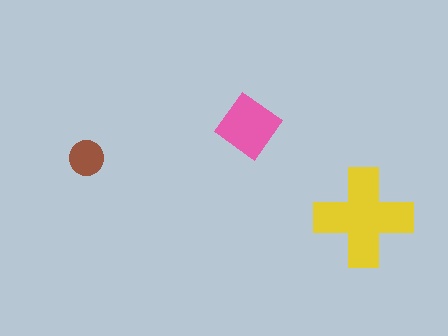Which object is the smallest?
The brown circle.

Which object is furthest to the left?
The brown circle is leftmost.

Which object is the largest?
The yellow cross.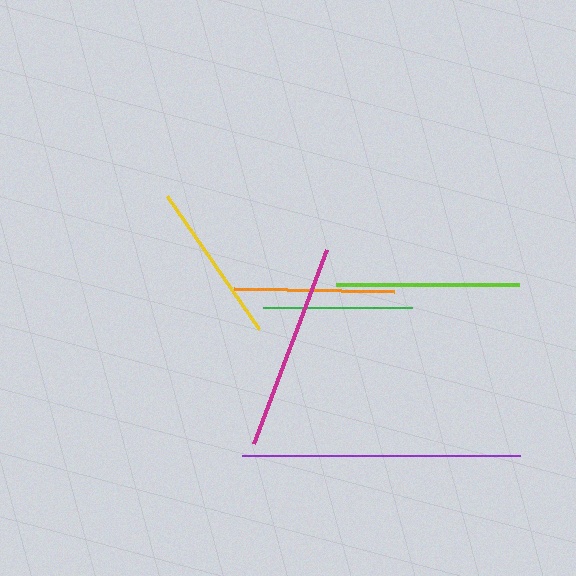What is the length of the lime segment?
The lime segment is approximately 182 pixels long.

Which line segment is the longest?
The purple line is the longest at approximately 277 pixels.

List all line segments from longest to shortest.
From longest to shortest: purple, magenta, lime, yellow, orange, green.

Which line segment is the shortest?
The green line is the shortest at approximately 149 pixels.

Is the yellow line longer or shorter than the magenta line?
The magenta line is longer than the yellow line.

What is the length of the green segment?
The green segment is approximately 149 pixels long.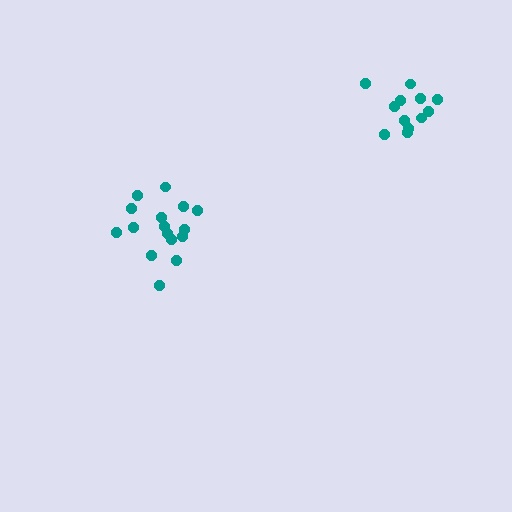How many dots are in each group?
Group 1: 16 dots, Group 2: 12 dots (28 total).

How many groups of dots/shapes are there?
There are 2 groups.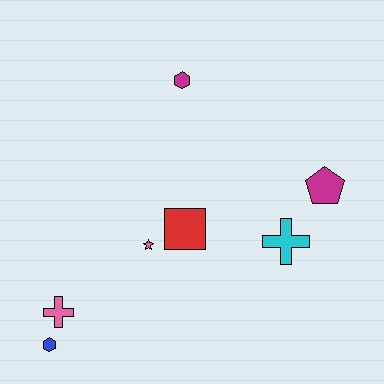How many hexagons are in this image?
There are 2 hexagons.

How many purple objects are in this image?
There are no purple objects.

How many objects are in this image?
There are 7 objects.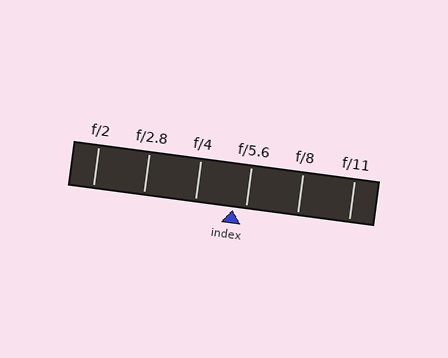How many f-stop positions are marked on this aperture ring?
There are 6 f-stop positions marked.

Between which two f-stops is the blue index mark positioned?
The index mark is between f/4 and f/5.6.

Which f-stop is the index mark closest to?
The index mark is closest to f/5.6.